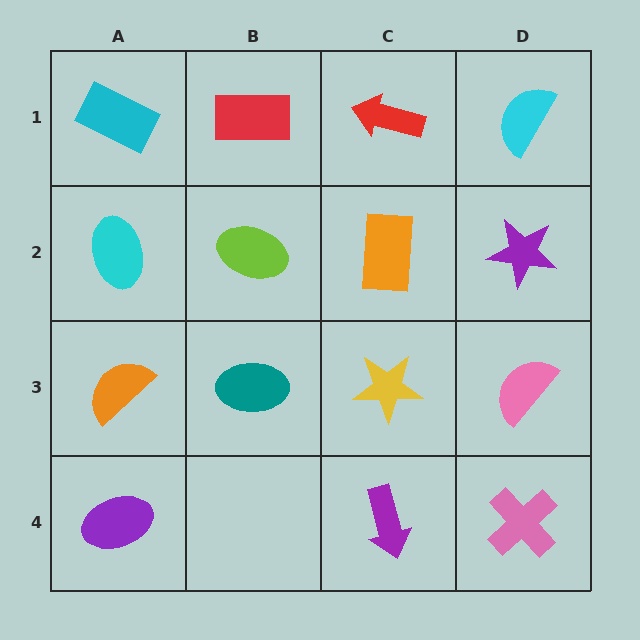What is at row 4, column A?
A purple ellipse.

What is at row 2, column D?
A purple star.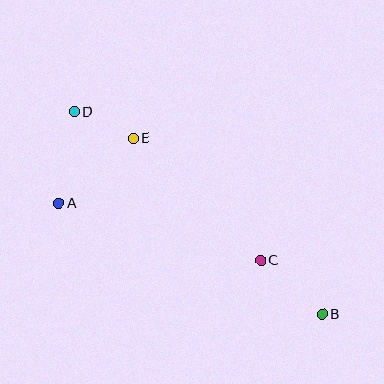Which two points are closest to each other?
Points D and E are closest to each other.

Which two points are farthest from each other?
Points B and D are farthest from each other.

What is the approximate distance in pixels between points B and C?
The distance between B and C is approximately 82 pixels.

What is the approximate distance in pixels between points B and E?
The distance between B and E is approximately 258 pixels.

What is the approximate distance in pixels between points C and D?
The distance between C and D is approximately 238 pixels.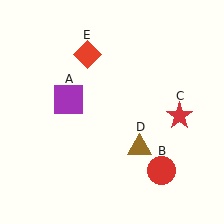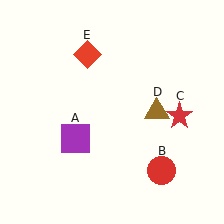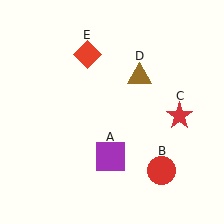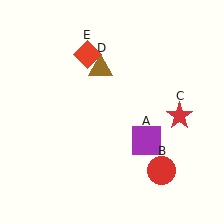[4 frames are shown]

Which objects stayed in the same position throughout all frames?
Red circle (object B) and red star (object C) and red diamond (object E) remained stationary.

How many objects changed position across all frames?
2 objects changed position: purple square (object A), brown triangle (object D).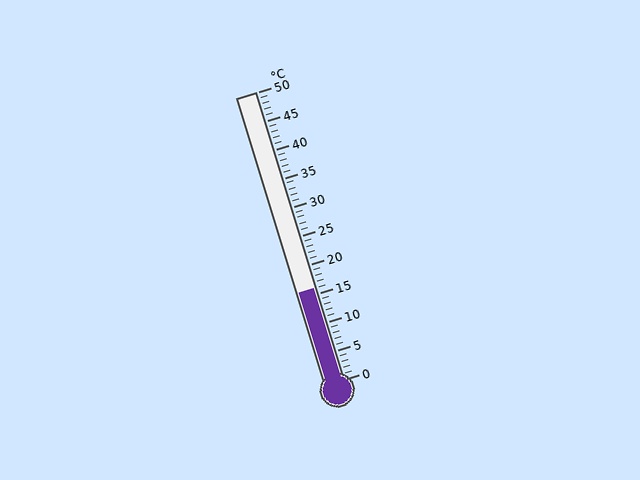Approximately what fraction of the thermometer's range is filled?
The thermometer is filled to approximately 30% of its range.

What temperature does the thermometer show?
The thermometer shows approximately 16°C.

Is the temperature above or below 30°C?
The temperature is below 30°C.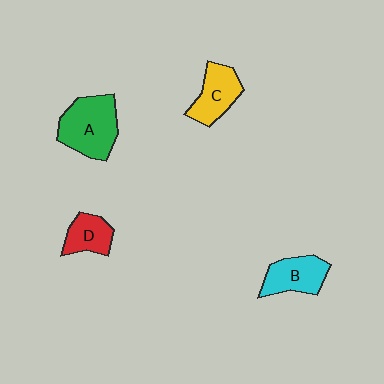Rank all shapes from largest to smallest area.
From largest to smallest: A (green), C (yellow), B (cyan), D (red).